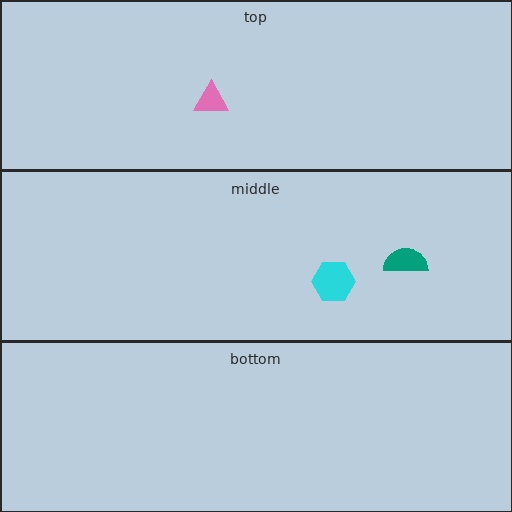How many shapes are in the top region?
1.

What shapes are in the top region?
The pink triangle.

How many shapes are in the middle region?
2.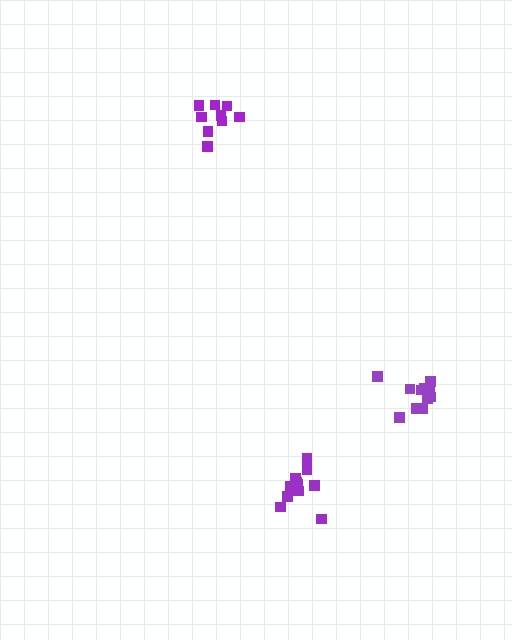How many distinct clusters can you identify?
There are 3 distinct clusters.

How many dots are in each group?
Group 1: 9 dots, Group 2: 12 dots, Group 3: 12 dots (33 total).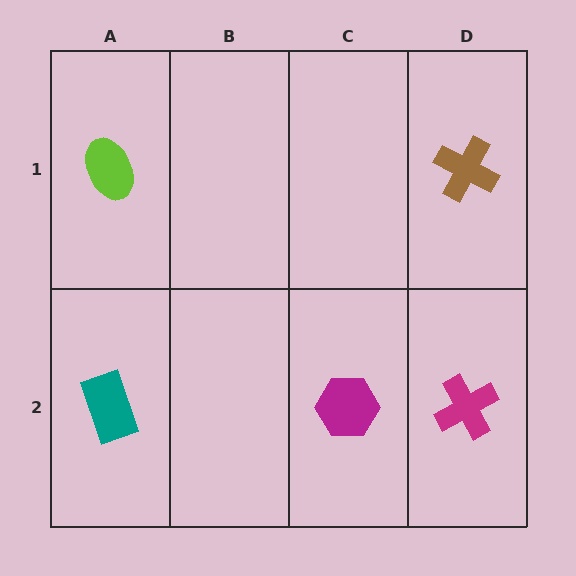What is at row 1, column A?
A lime ellipse.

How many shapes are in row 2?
3 shapes.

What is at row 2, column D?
A magenta cross.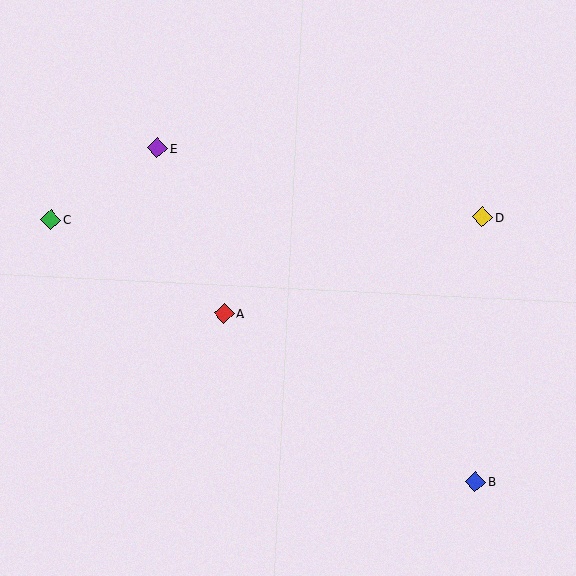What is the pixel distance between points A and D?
The distance between A and D is 276 pixels.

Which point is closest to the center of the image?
Point A at (224, 313) is closest to the center.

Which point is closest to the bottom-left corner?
Point A is closest to the bottom-left corner.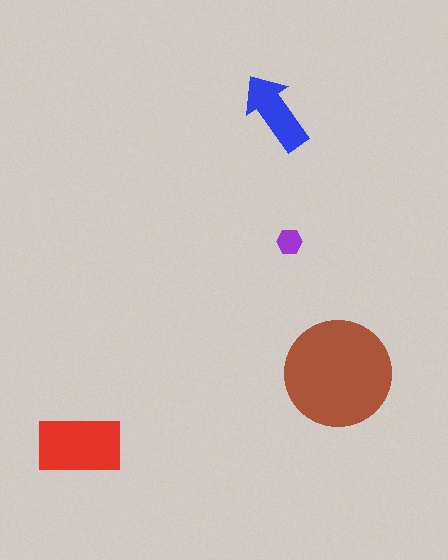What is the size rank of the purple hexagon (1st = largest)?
4th.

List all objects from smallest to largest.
The purple hexagon, the blue arrow, the red rectangle, the brown circle.